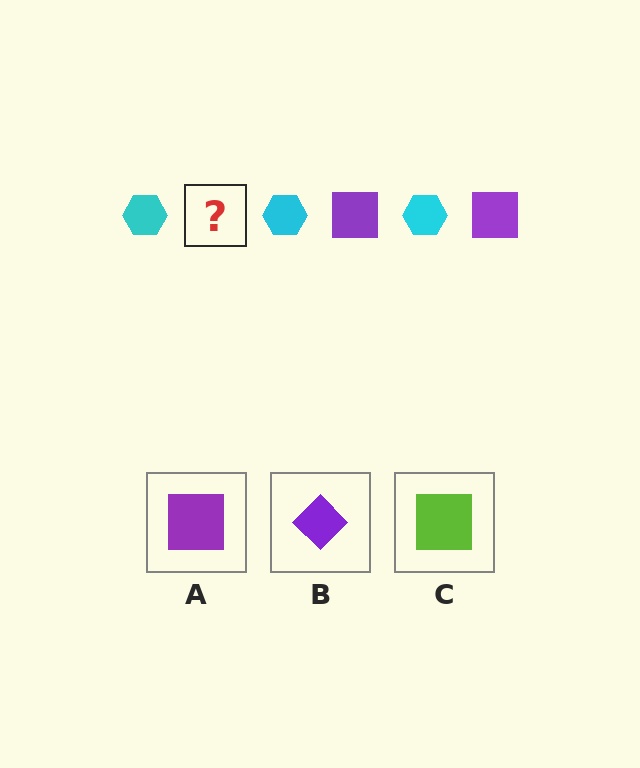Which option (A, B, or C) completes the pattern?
A.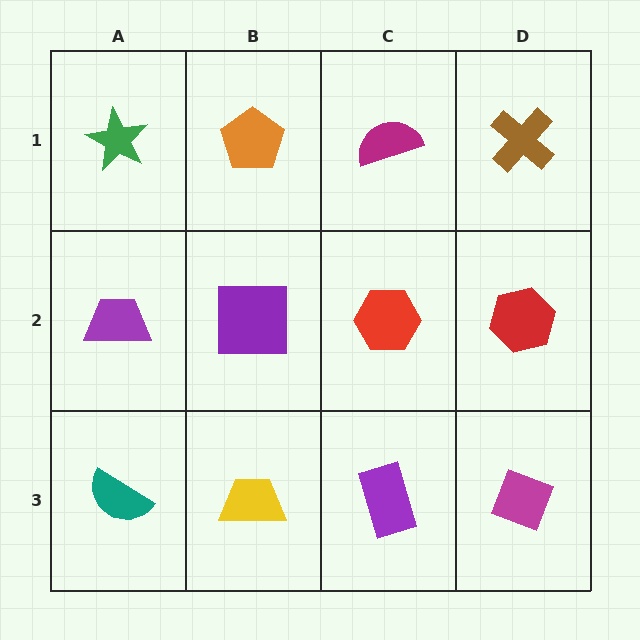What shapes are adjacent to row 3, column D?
A red hexagon (row 2, column D), a purple rectangle (row 3, column C).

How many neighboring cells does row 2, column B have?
4.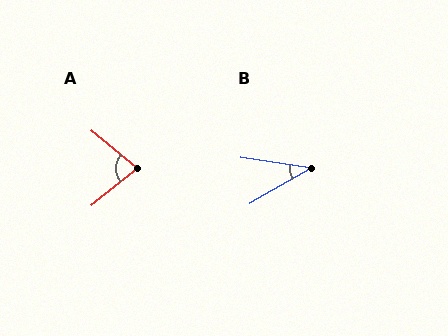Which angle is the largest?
A, at approximately 78 degrees.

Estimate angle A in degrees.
Approximately 78 degrees.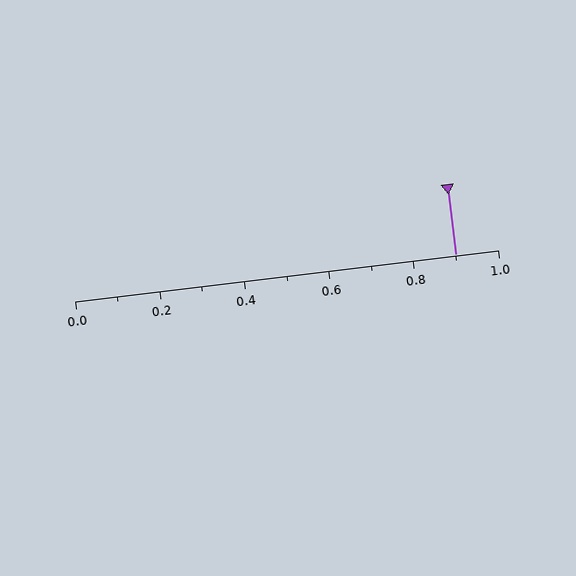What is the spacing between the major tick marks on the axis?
The major ticks are spaced 0.2 apart.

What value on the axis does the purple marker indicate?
The marker indicates approximately 0.9.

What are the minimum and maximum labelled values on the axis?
The axis runs from 0.0 to 1.0.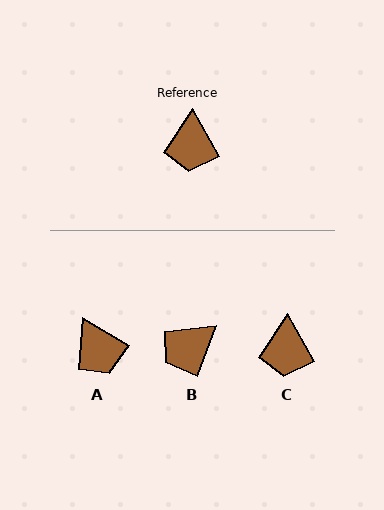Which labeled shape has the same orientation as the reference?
C.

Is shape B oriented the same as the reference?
No, it is off by about 50 degrees.